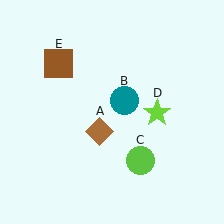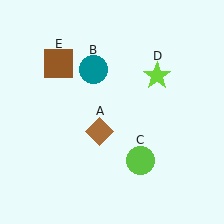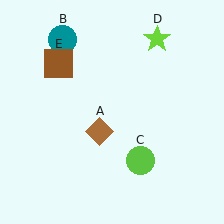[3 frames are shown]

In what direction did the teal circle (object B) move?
The teal circle (object B) moved up and to the left.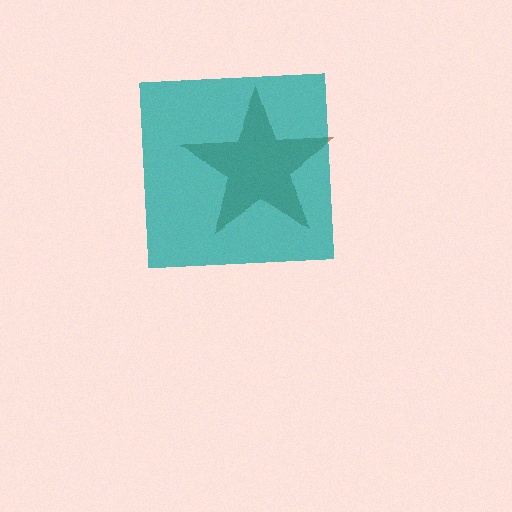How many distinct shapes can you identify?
There are 2 distinct shapes: a brown star, a teal square.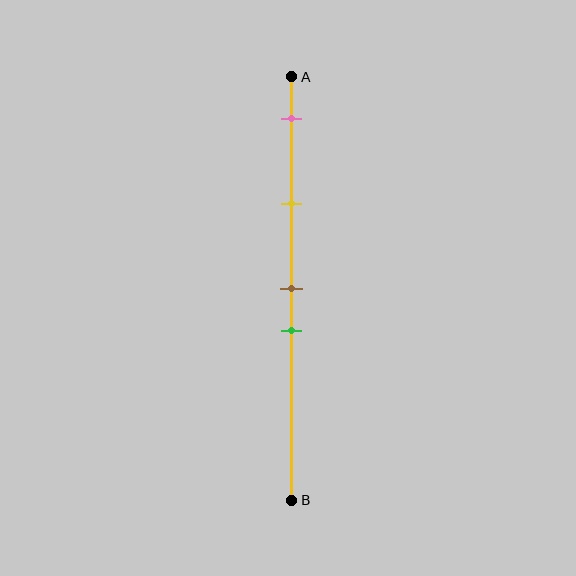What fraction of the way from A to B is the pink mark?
The pink mark is approximately 10% (0.1) of the way from A to B.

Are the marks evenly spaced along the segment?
No, the marks are not evenly spaced.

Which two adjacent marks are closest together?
The brown and green marks are the closest adjacent pair.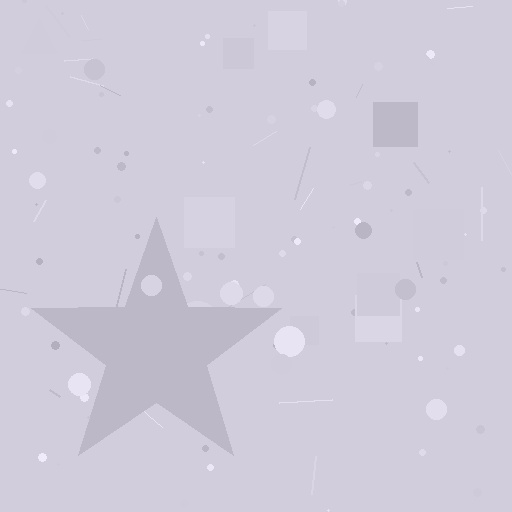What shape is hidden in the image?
A star is hidden in the image.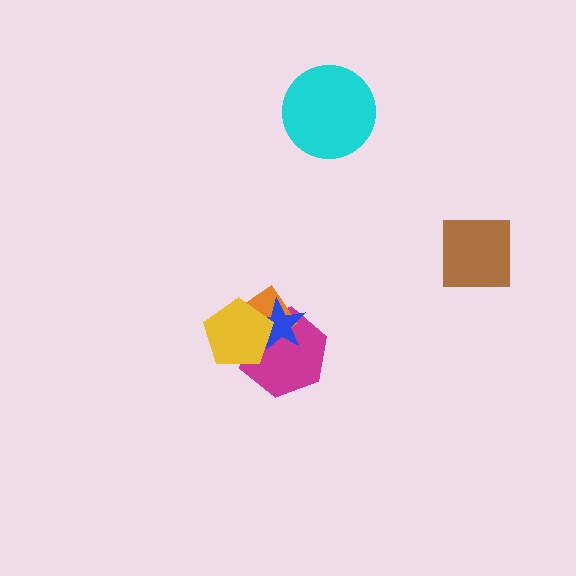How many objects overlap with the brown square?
0 objects overlap with the brown square.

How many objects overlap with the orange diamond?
3 objects overlap with the orange diamond.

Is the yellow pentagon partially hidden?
No, no other shape covers it.